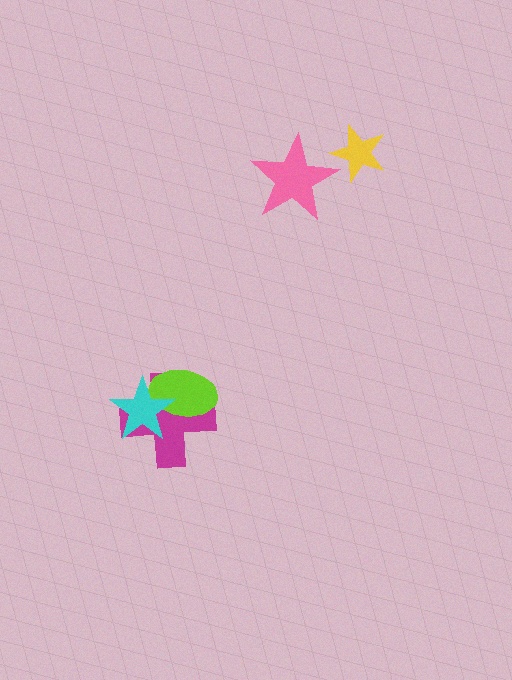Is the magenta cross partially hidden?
Yes, it is partially covered by another shape.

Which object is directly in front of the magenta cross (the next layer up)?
The lime ellipse is directly in front of the magenta cross.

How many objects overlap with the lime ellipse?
2 objects overlap with the lime ellipse.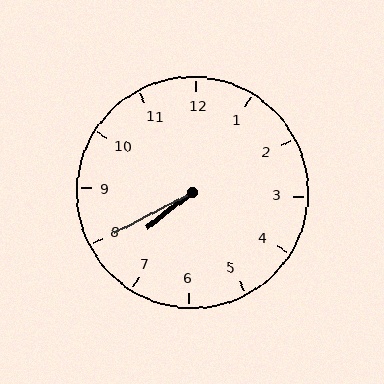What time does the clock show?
7:40.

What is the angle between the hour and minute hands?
Approximately 10 degrees.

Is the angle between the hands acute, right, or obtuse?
It is acute.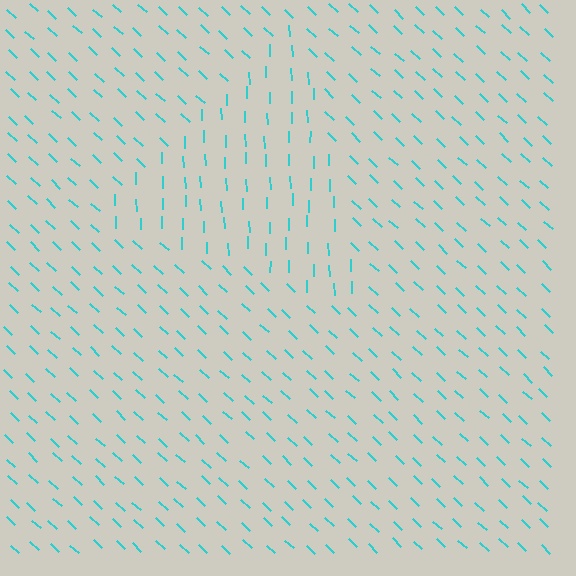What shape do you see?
I see a triangle.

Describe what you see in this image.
The image is filled with small cyan line segments. A triangle region in the image has lines oriented differently from the surrounding lines, creating a visible texture boundary.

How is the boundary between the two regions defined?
The boundary is defined purely by a change in line orientation (approximately 45 degrees difference). All lines are the same color and thickness.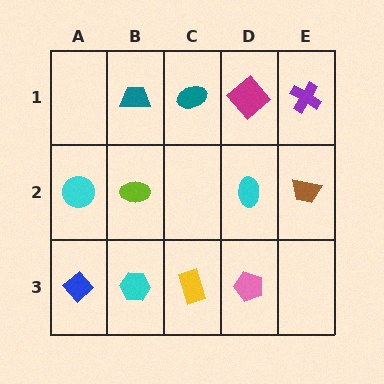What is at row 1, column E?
A purple cross.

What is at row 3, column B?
A cyan hexagon.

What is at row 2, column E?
A brown trapezoid.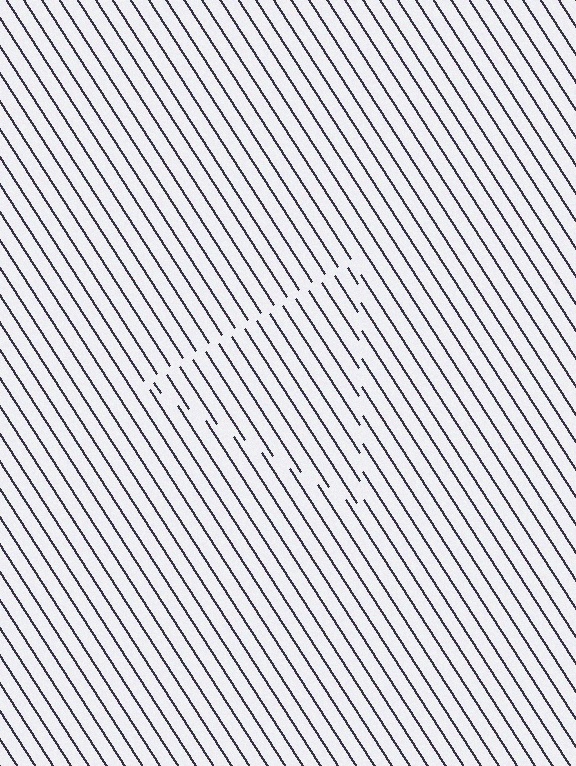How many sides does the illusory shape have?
3 sides — the line-ends trace a triangle.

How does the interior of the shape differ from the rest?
The interior of the shape contains the same grating, shifted by half a period — the contour is defined by the phase discontinuity where line-ends from the inner and outer gratings abut.